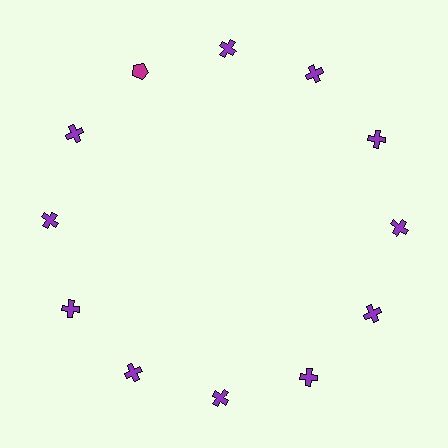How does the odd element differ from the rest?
It differs in both color (magenta instead of purple) and shape (pentagon instead of cross).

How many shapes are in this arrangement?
There are 12 shapes arranged in a ring pattern.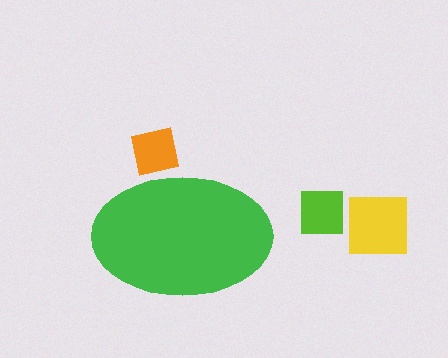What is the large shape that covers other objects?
A green ellipse.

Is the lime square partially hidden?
No, the lime square is fully visible.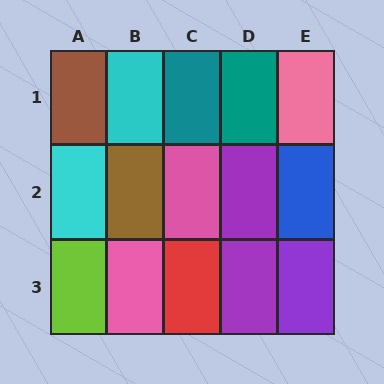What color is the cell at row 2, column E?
Blue.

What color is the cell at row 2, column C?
Pink.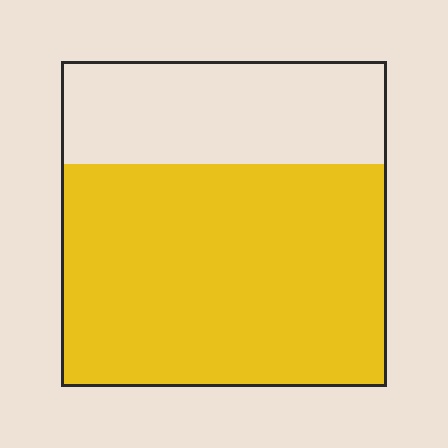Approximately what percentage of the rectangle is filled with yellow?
Approximately 70%.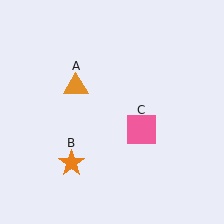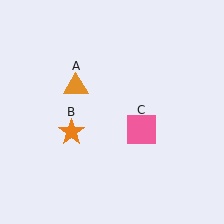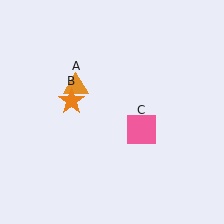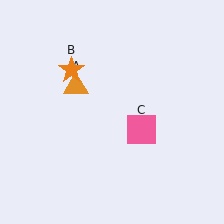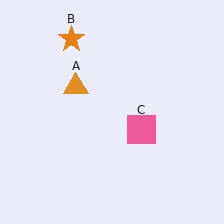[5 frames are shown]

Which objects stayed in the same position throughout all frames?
Orange triangle (object A) and pink square (object C) remained stationary.